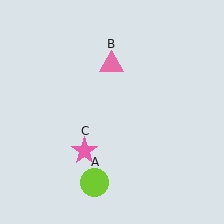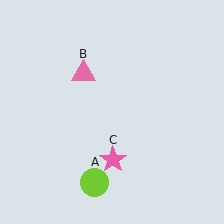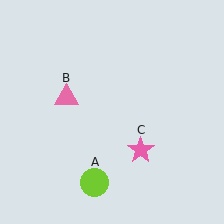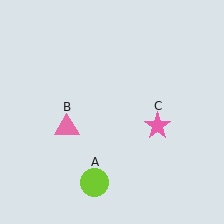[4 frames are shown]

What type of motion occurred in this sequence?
The pink triangle (object B), pink star (object C) rotated counterclockwise around the center of the scene.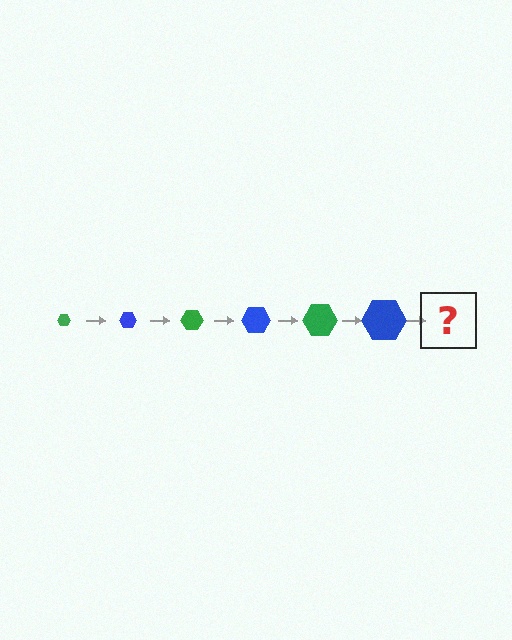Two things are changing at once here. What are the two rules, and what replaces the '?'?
The two rules are that the hexagon grows larger each step and the color cycles through green and blue. The '?' should be a green hexagon, larger than the previous one.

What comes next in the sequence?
The next element should be a green hexagon, larger than the previous one.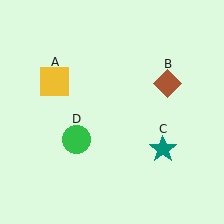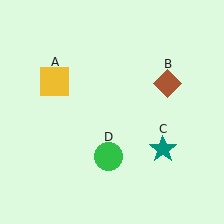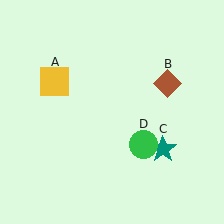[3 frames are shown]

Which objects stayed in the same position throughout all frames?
Yellow square (object A) and brown diamond (object B) and teal star (object C) remained stationary.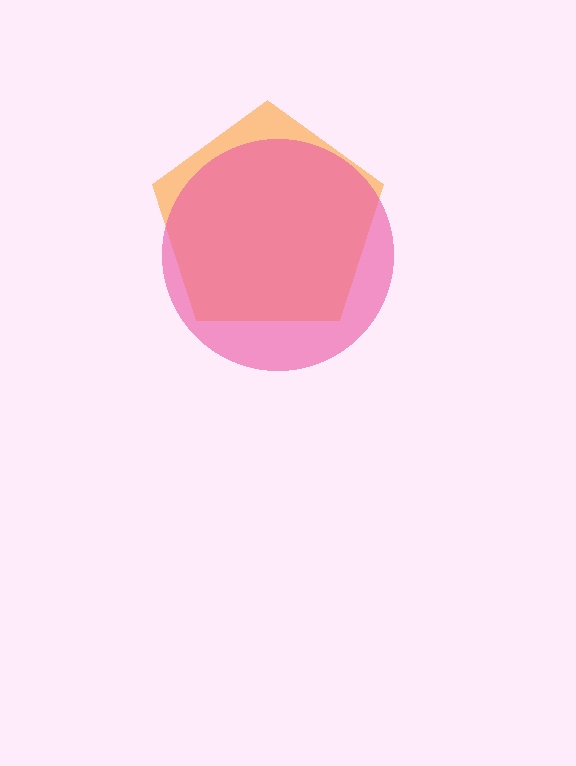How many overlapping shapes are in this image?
There are 2 overlapping shapes in the image.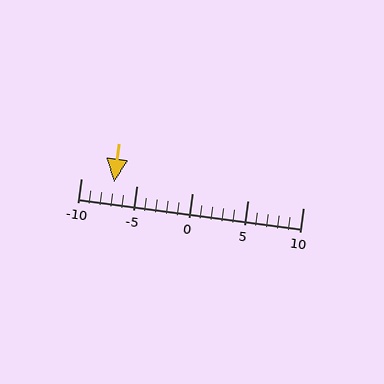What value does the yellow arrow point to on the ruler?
The yellow arrow points to approximately -7.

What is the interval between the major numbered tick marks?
The major tick marks are spaced 5 units apart.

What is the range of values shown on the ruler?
The ruler shows values from -10 to 10.